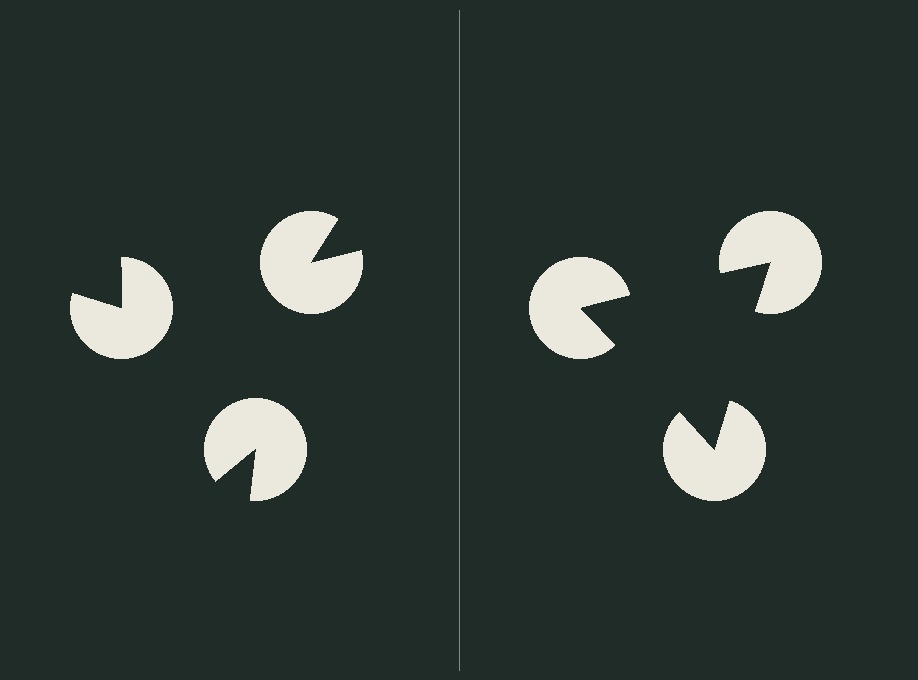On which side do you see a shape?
An illusory triangle appears on the right side. On the left side the wedge cuts are rotated, so no coherent shape forms.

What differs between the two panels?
The pac-man discs are positioned identically on both sides; only the wedge orientations differ. On the right they align to a triangle; on the left they are misaligned.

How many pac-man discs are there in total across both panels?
6 — 3 on each side.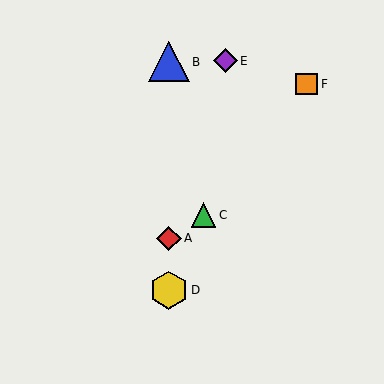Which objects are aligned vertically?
Objects A, B, D are aligned vertically.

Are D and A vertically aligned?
Yes, both are at x≈169.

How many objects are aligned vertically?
3 objects (A, B, D) are aligned vertically.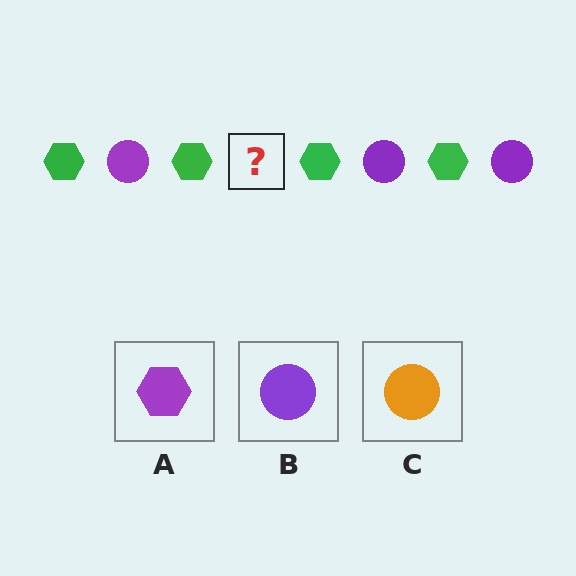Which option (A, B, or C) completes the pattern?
B.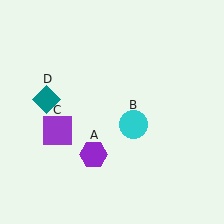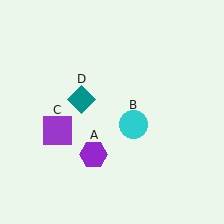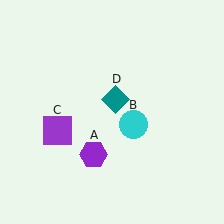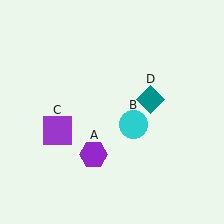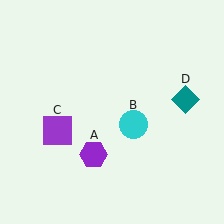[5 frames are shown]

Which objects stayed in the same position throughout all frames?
Purple hexagon (object A) and cyan circle (object B) and purple square (object C) remained stationary.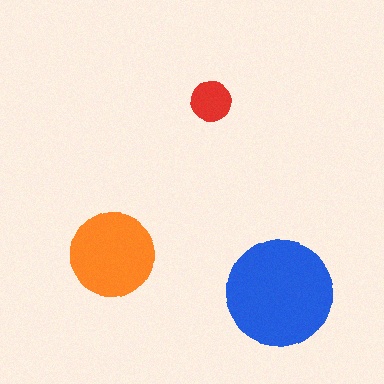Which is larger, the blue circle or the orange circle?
The blue one.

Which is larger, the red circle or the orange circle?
The orange one.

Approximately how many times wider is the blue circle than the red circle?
About 2.5 times wider.